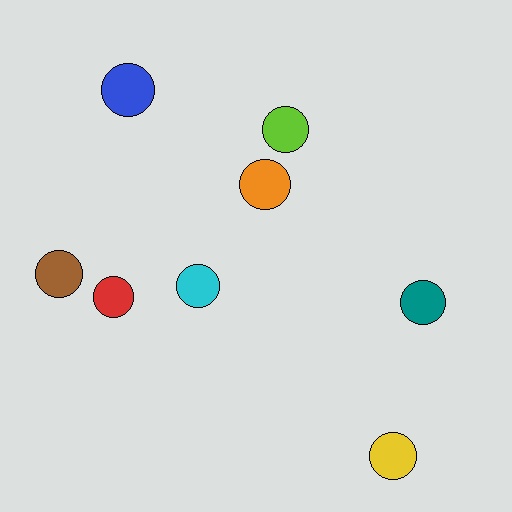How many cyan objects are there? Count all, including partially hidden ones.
There is 1 cyan object.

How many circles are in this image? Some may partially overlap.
There are 8 circles.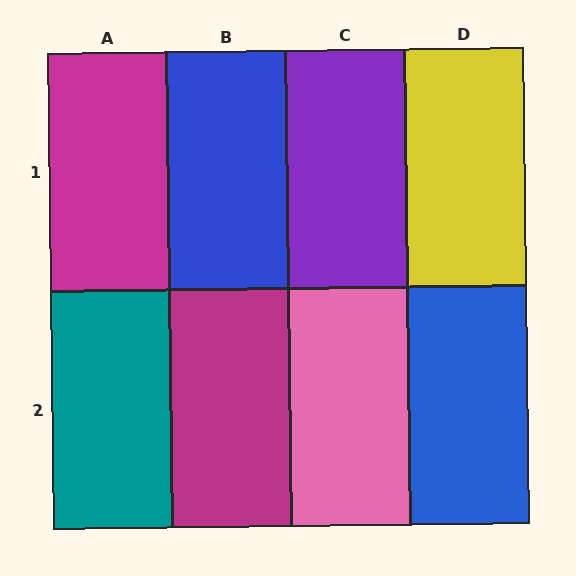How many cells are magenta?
2 cells are magenta.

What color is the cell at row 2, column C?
Pink.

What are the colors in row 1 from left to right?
Magenta, blue, purple, yellow.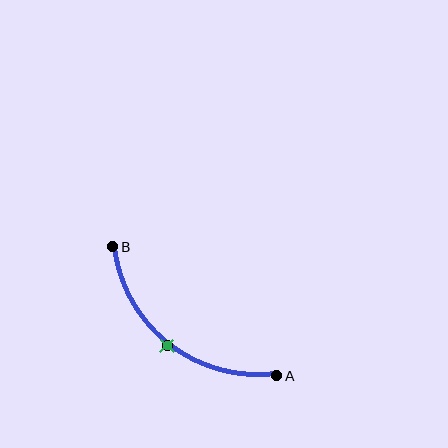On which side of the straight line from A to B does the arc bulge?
The arc bulges below and to the left of the straight line connecting A and B.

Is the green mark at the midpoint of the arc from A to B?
Yes. The green mark lies on the arc at equal arc-length from both A and B — it is the arc midpoint.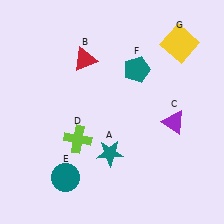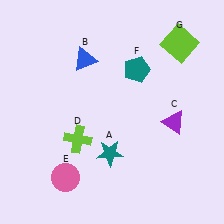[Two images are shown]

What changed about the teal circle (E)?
In Image 1, E is teal. In Image 2, it changed to pink.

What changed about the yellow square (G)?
In Image 1, G is yellow. In Image 2, it changed to lime.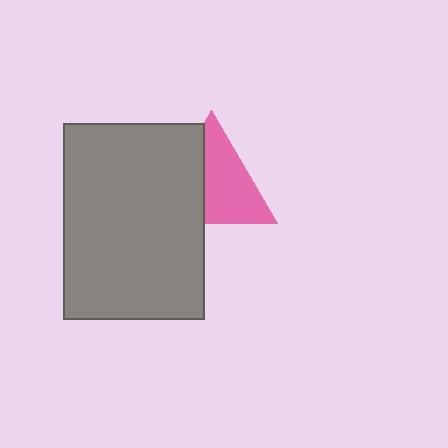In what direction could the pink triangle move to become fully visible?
The pink triangle could move right. That would shift it out from behind the gray rectangle entirely.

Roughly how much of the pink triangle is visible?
About half of it is visible (roughly 59%).